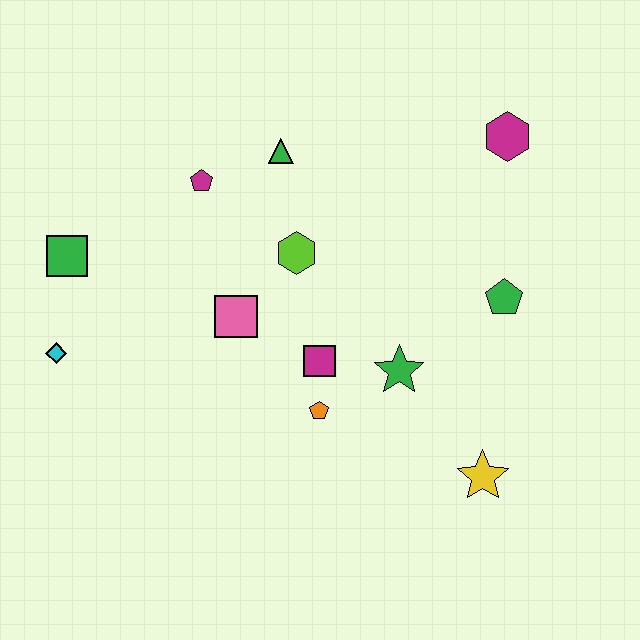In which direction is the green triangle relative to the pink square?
The green triangle is above the pink square.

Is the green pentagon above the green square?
No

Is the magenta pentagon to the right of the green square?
Yes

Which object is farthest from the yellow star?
The green square is farthest from the yellow star.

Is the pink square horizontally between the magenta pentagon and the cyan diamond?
No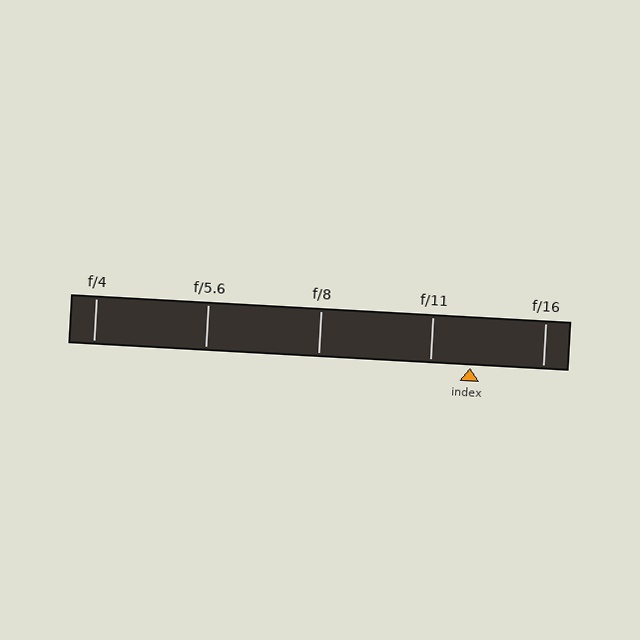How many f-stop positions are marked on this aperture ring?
There are 5 f-stop positions marked.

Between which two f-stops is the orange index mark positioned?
The index mark is between f/11 and f/16.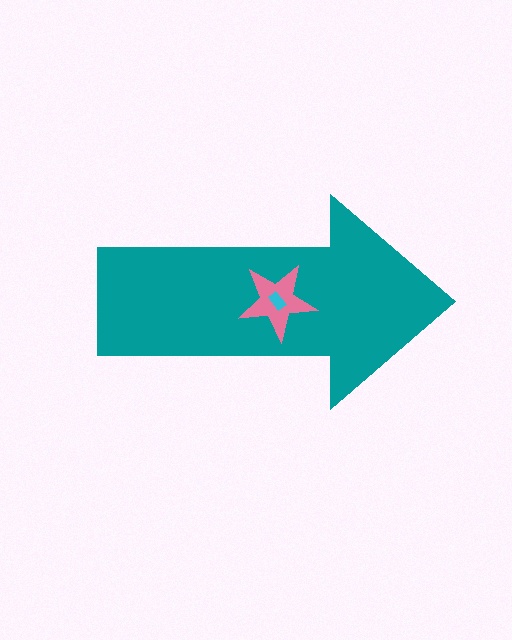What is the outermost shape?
The teal arrow.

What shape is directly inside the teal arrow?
The pink star.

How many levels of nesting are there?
3.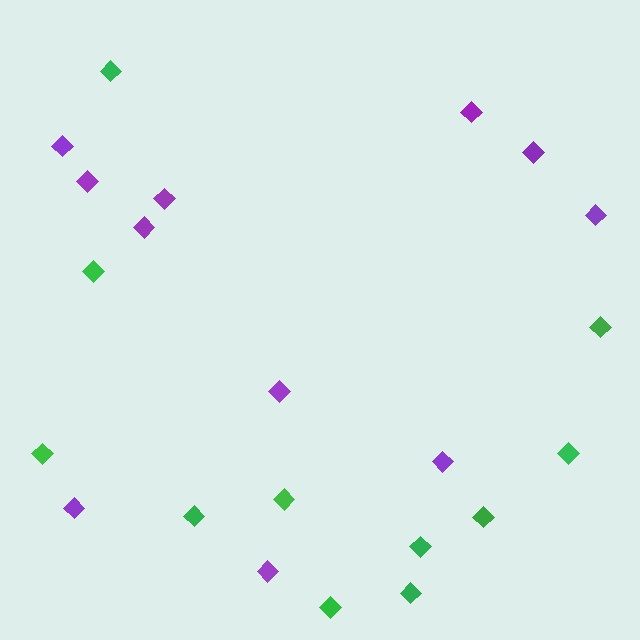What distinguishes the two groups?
There are 2 groups: one group of purple diamonds (11) and one group of green diamonds (11).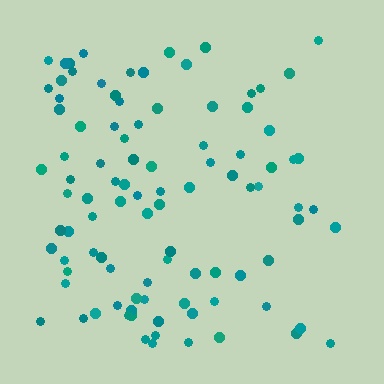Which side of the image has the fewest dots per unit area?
The right.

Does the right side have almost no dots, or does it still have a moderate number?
Still a moderate number, just noticeably fewer than the left.